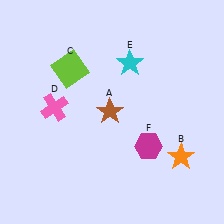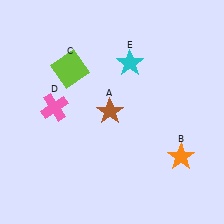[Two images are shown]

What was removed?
The magenta hexagon (F) was removed in Image 2.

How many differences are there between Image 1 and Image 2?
There is 1 difference between the two images.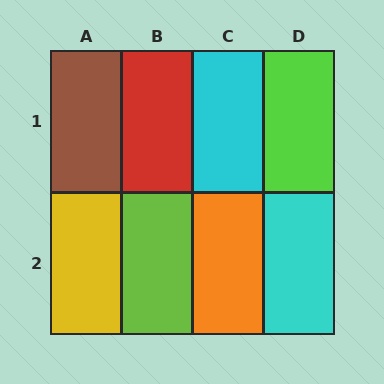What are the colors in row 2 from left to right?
Yellow, lime, orange, cyan.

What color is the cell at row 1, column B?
Red.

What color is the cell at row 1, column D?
Lime.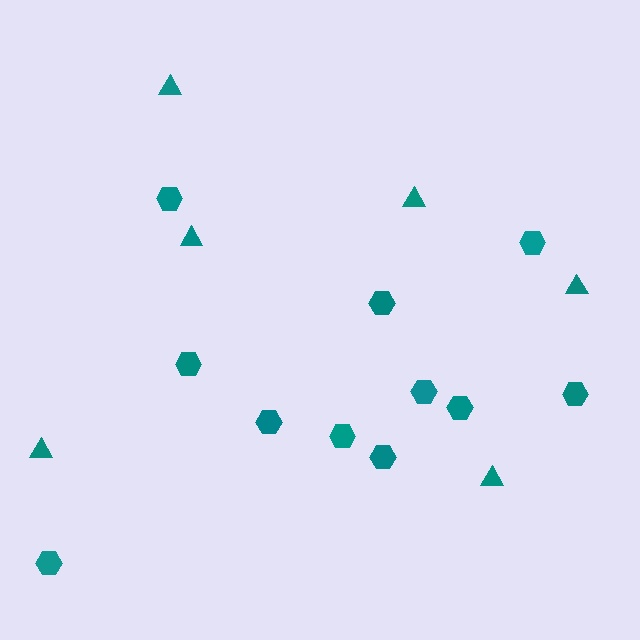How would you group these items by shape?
There are 2 groups: one group of triangles (6) and one group of hexagons (11).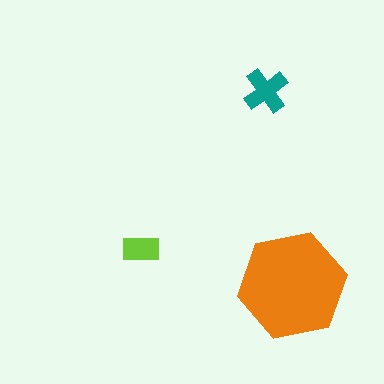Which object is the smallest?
The lime rectangle.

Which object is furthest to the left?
The lime rectangle is leftmost.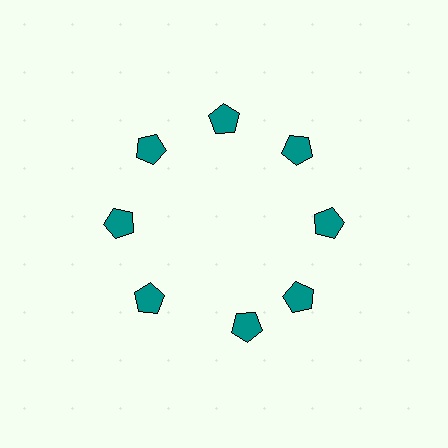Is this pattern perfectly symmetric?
No. The 8 teal pentagons are arranged in a ring, but one element near the 6 o'clock position is rotated out of alignment along the ring, breaking the 8-fold rotational symmetry.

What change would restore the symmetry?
The symmetry would be restored by rotating it back into even spacing with its neighbors so that all 8 pentagons sit at equal angles and equal distance from the center.